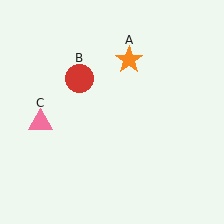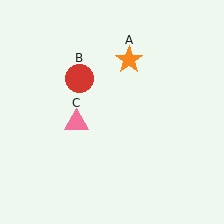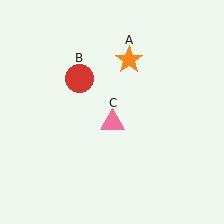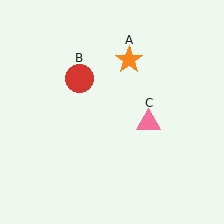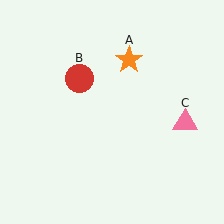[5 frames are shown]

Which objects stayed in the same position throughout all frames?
Orange star (object A) and red circle (object B) remained stationary.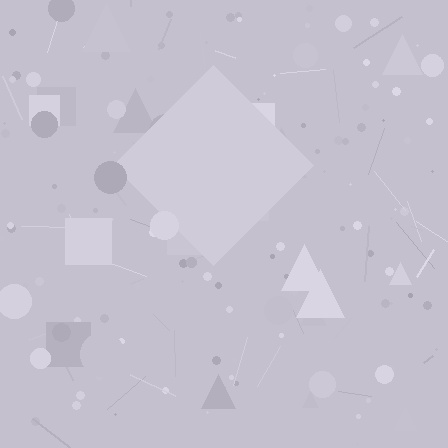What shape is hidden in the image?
A diamond is hidden in the image.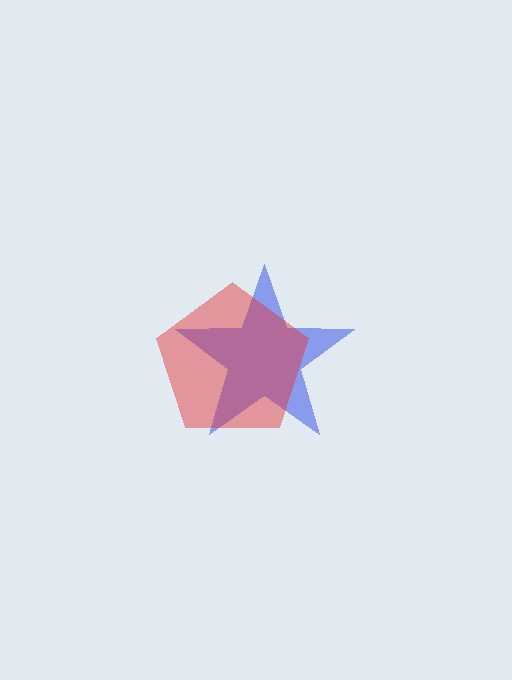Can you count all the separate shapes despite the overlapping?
Yes, there are 2 separate shapes.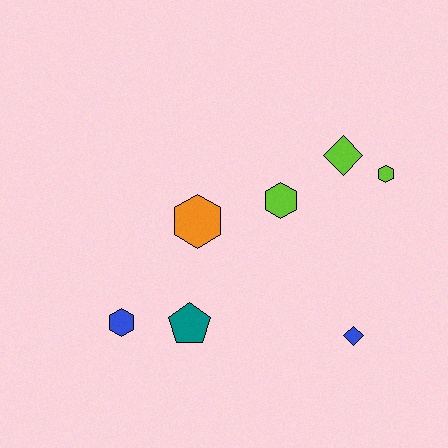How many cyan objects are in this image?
There are no cyan objects.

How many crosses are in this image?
There are no crosses.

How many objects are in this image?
There are 7 objects.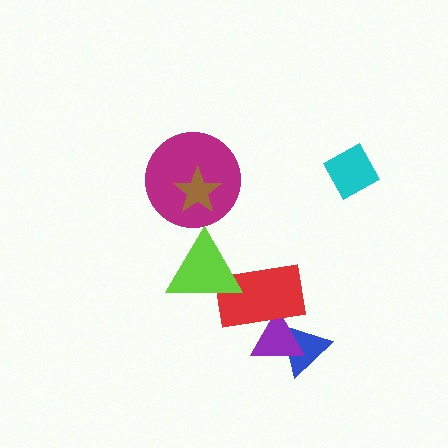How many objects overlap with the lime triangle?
1 object overlaps with the lime triangle.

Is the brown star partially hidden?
No, no other shape covers it.